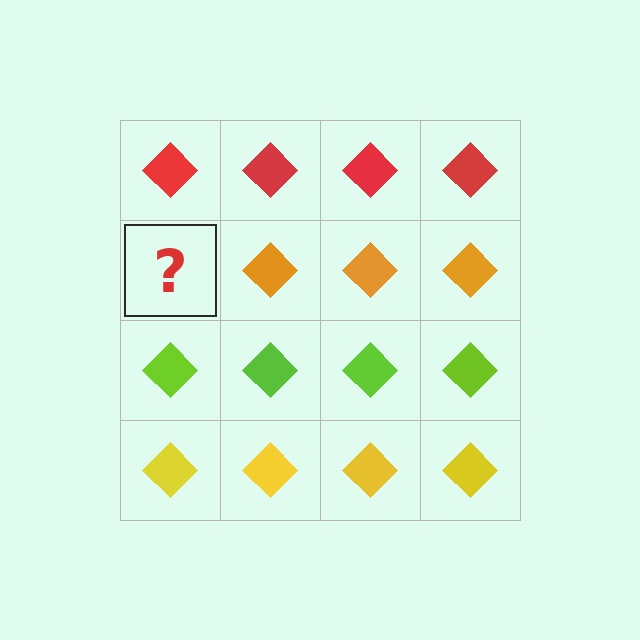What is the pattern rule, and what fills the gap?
The rule is that each row has a consistent color. The gap should be filled with an orange diamond.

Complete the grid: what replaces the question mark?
The question mark should be replaced with an orange diamond.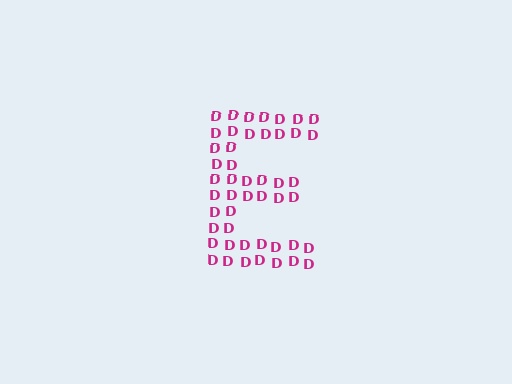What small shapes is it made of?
It is made of small letter D's.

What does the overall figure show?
The overall figure shows the letter E.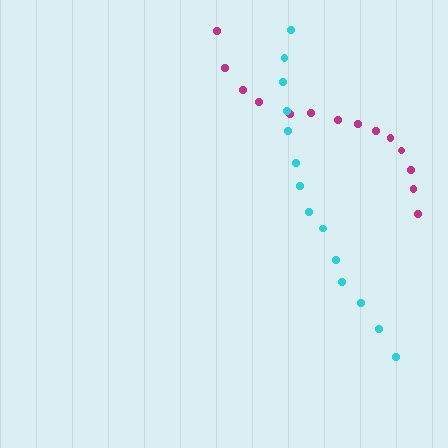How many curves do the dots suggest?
There are 2 distinct paths.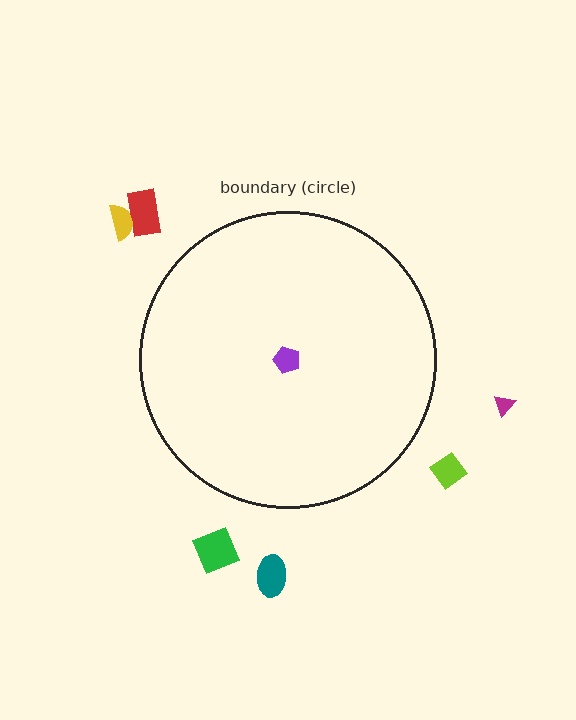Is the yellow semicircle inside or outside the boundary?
Outside.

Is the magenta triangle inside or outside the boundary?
Outside.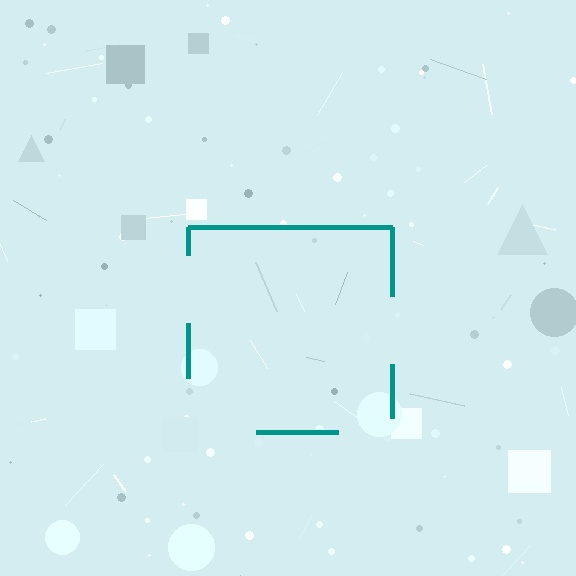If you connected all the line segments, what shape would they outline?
They would outline a square.